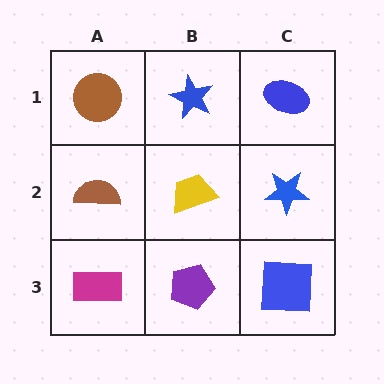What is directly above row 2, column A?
A brown circle.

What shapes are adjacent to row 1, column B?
A yellow trapezoid (row 2, column B), a brown circle (row 1, column A), a blue ellipse (row 1, column C).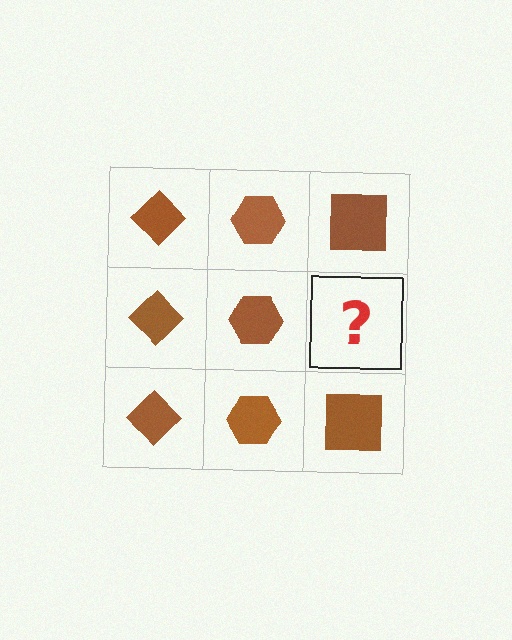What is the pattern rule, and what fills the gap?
The rule is that each column has a consistent shape. The gap should be filled with a brown square.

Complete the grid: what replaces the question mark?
The question mark should be replaced with a brown square.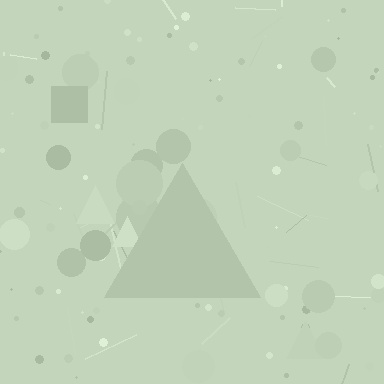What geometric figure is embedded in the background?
A triangle is embedded in the background.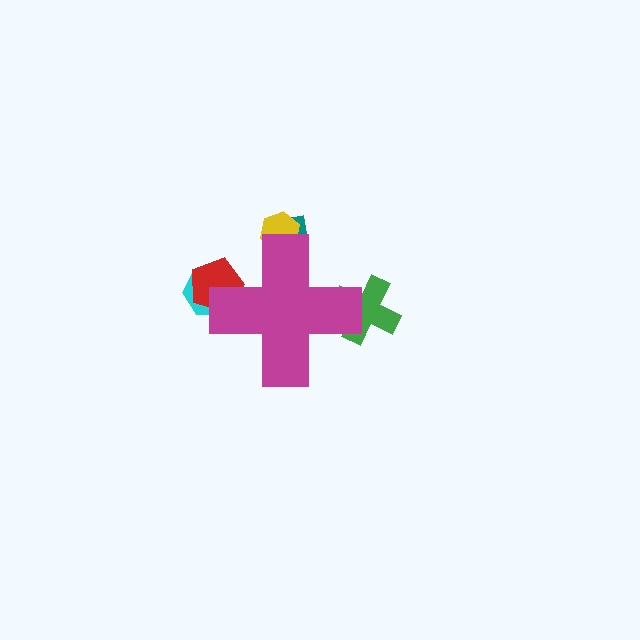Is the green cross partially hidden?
Yes, the green cross is partially hidden behind the magenta cross.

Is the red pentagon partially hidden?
Yes, the red pentagon is partially hidden behind the magenta cross.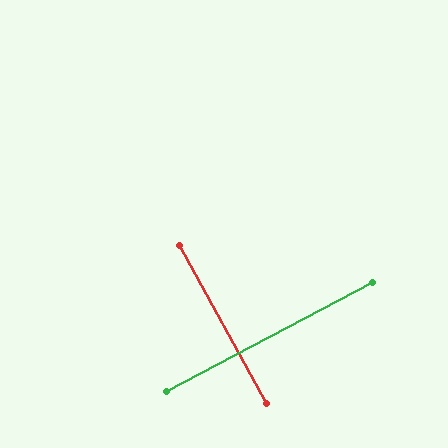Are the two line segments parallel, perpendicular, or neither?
Perpendicular — they meet at approximately 89°.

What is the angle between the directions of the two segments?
Approximately 89 degrees.